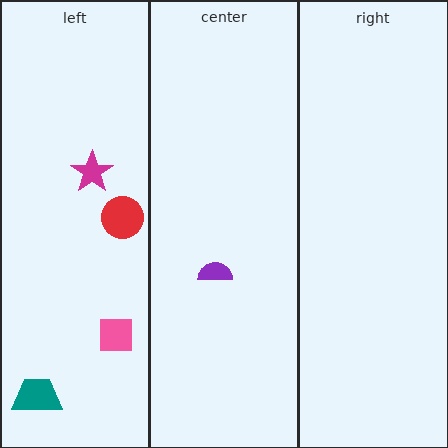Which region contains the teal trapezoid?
The left region.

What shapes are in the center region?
The purple semicircle.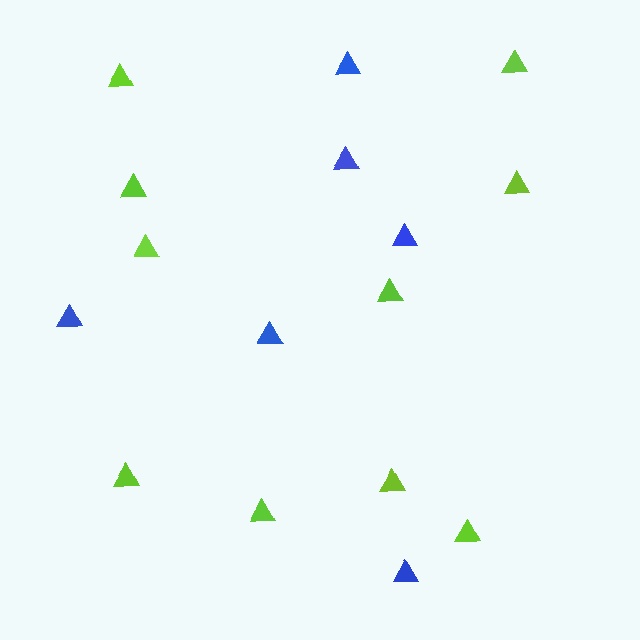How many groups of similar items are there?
There are 2 groups: one group of blue triangles (6) and one group of lime triangles (10).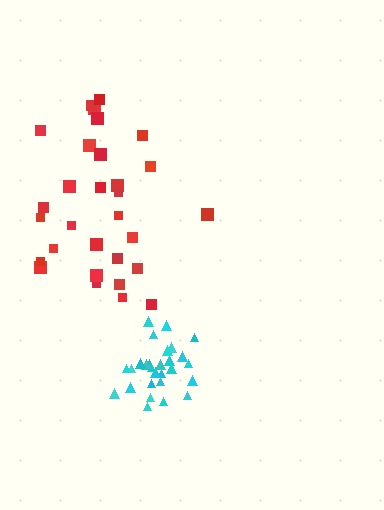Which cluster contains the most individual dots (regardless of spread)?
Red (30).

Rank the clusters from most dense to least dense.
cyan, red.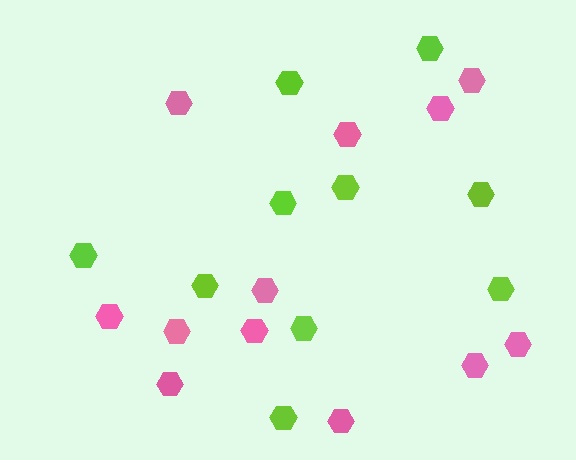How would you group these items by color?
There are 2 groups: one group of pink hexagons (12) and one group of lime hexagons (10).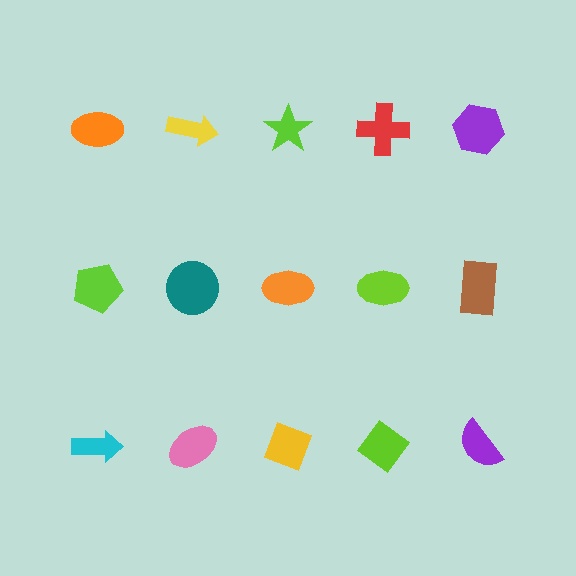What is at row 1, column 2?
A yellow arrow.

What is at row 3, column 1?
A cyan arrow.